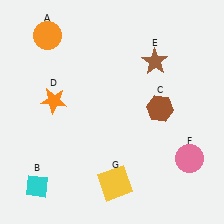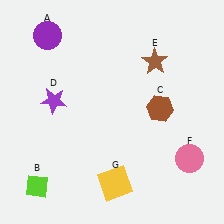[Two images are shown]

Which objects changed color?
A changed from orange to purple. B changed from cyan to lime. D changed from orange to purple.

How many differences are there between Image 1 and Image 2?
There are 3 differences between the two images.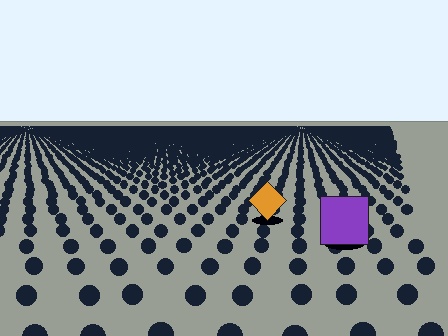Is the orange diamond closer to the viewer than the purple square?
No. The purple square is closer — you can tell from the texture gradient: the ground texture is coarser near it.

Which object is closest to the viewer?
The purple square is closest. The texture marks near it are larger and more spread out.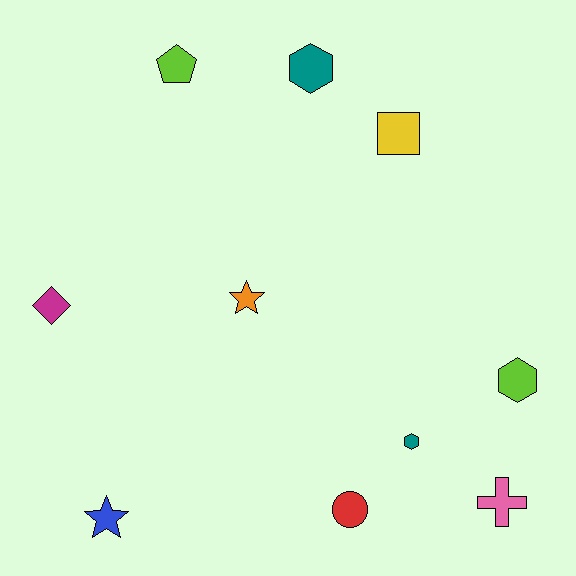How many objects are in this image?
There are 10 objects.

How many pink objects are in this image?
There is 1 pink object.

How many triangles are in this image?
There are no triangles.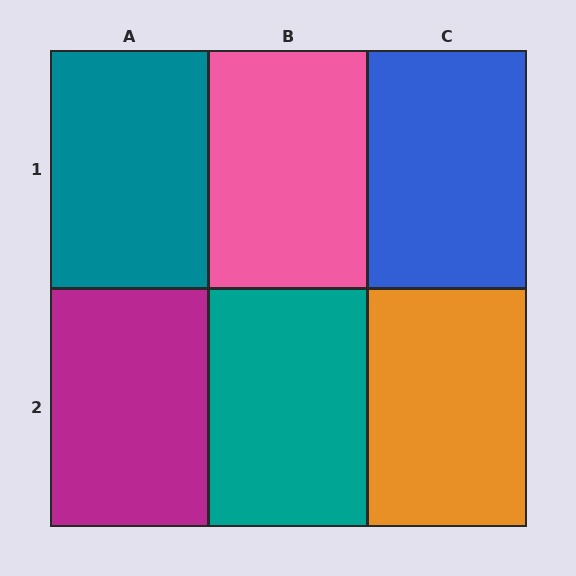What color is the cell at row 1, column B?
Pink.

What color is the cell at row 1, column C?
Blue.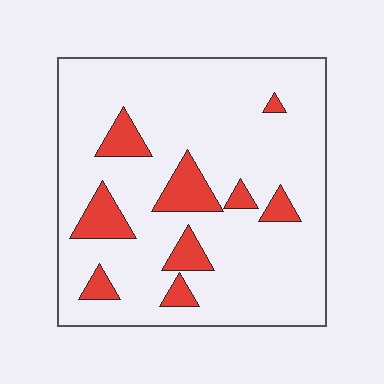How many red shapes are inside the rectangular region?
9.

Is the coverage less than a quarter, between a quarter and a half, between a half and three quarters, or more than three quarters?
Less than a quarter.